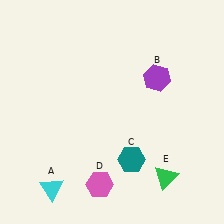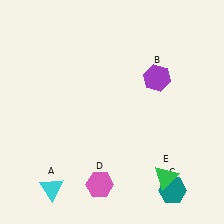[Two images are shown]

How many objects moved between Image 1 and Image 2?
1 object moved between the two images.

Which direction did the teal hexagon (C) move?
The teal hexagon (C) moved right.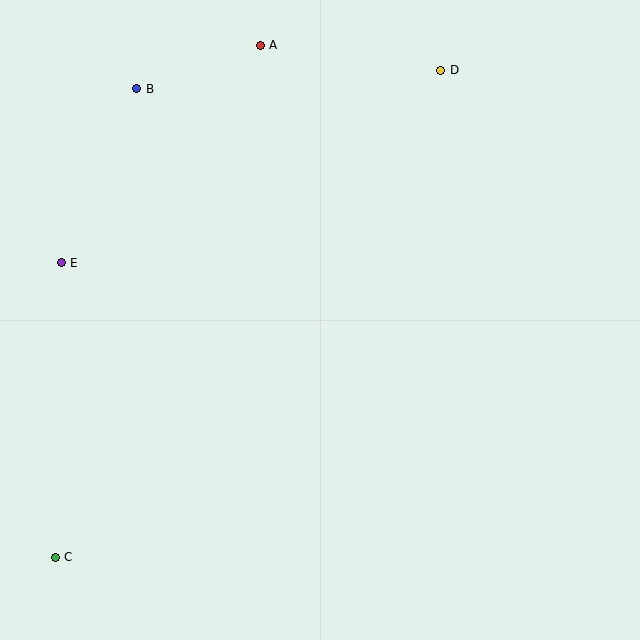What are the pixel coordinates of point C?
Point C is at (55, 557).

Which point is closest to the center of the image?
Point E at (61, 263) is closest to the center.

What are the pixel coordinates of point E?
Point E is at (61, 263).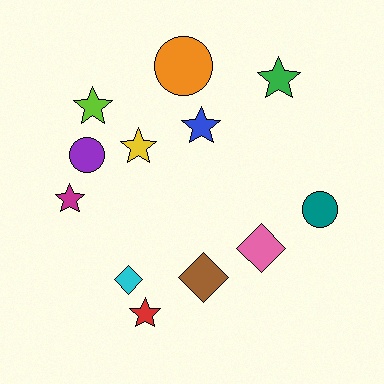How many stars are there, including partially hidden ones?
There are 6 stars.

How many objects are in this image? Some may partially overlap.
There are 12 objects.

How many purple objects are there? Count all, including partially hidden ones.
There is 1 purple object.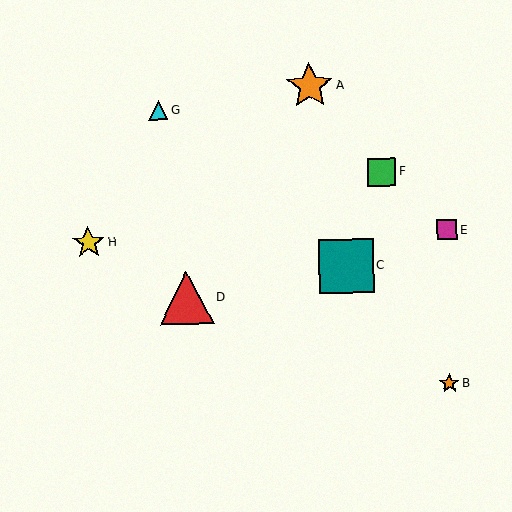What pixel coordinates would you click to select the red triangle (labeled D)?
Click at (186, 298) to select the red triangle D.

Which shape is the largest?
The teal square (labeled C) is the largest.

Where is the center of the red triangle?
The center of the red triangle is at (186, 298).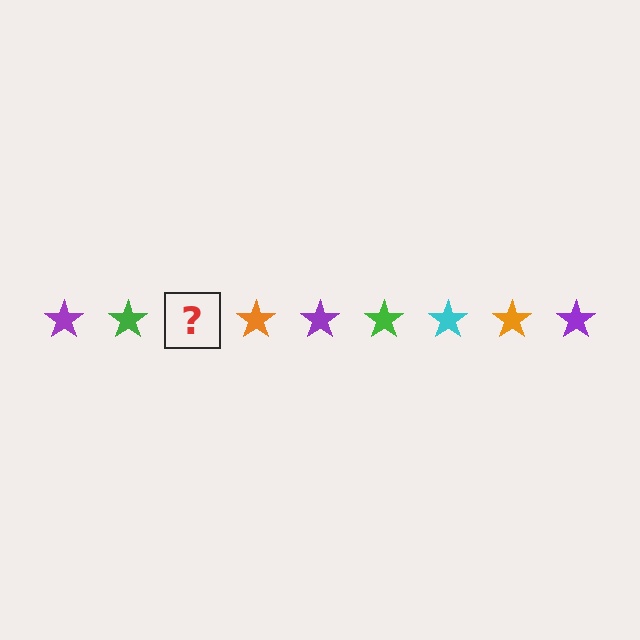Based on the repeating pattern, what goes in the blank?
The blank should be a cyan star.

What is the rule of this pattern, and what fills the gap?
The rule is that the pattern cycles through purple, green, cyan, orange stars. The gap should be filled with a cyan star.